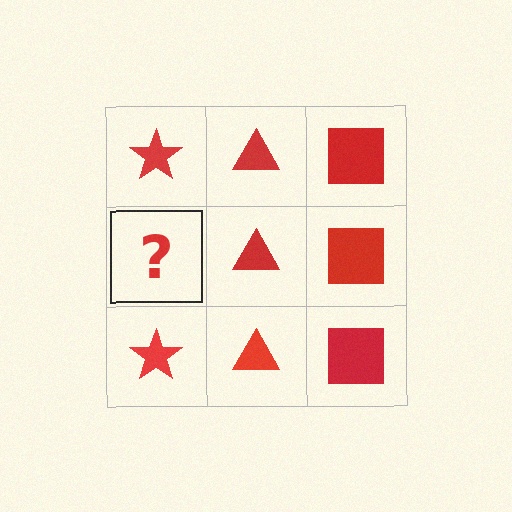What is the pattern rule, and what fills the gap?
The rule is that each column has a consistent shape. The gap should be filled with a red star.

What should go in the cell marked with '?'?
The missing cell should contain a red star.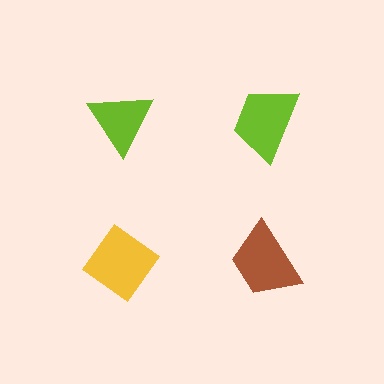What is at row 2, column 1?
A yellow diamond.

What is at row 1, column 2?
A lime trapezoid.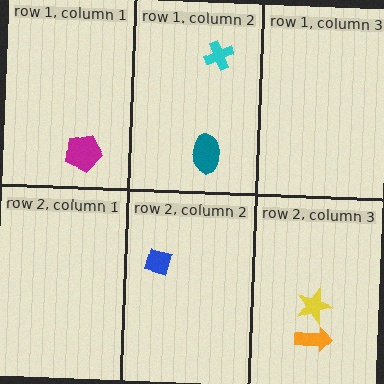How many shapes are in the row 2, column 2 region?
1.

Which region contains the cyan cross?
The row 1, column 2 region.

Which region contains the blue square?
The row 2, column 2 region.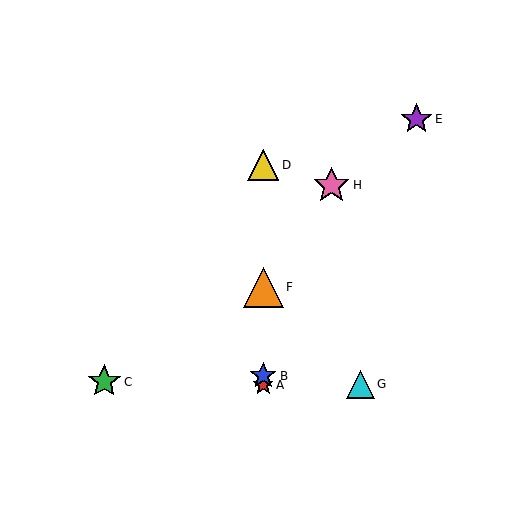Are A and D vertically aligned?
Yes, both are at x≈264.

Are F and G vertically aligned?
No, F is at x≈263 and G is at x≈360.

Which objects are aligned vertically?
Objects A, B, D, F are aligned vertically.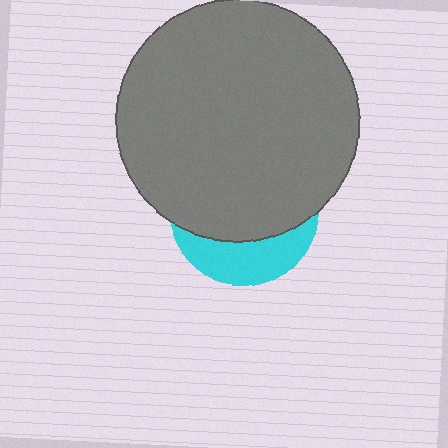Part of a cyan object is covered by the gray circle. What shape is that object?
It is a circle.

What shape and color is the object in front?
The object in front is a gray circle.